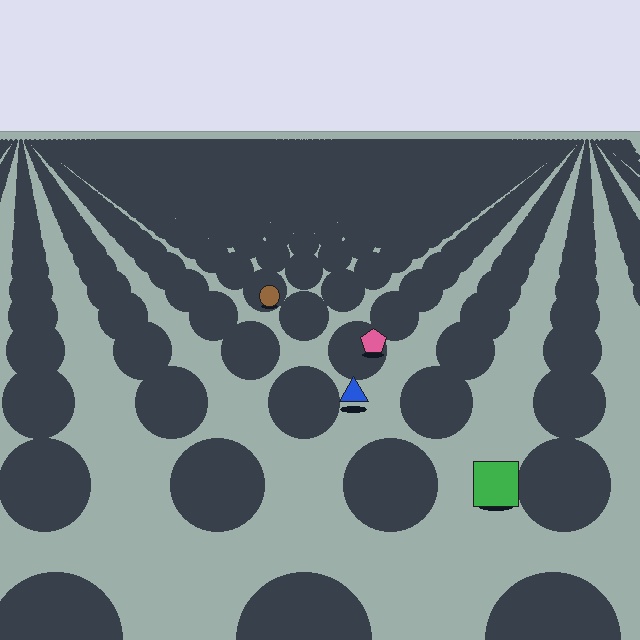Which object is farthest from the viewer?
The brown circle is farthest from the viewer. It appears smaller and the ground texture around it is denser.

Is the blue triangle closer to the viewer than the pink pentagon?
Yes. The blue triangle is closer — you can tell from the texture gradient: the ground texture is coarser near it.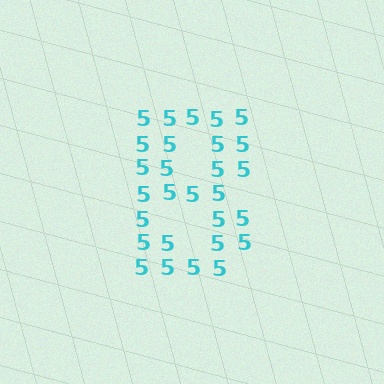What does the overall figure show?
The overall figure shows the digit 8.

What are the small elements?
The small elements are digit 5's.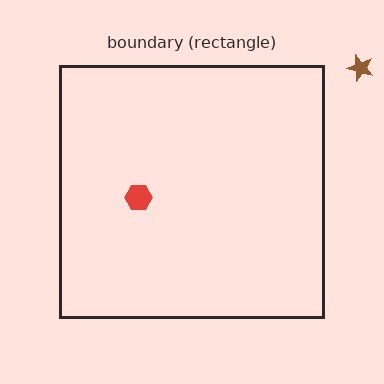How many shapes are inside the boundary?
1 inside, 1 outside.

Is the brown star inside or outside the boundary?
Outside.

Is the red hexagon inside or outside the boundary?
Inside.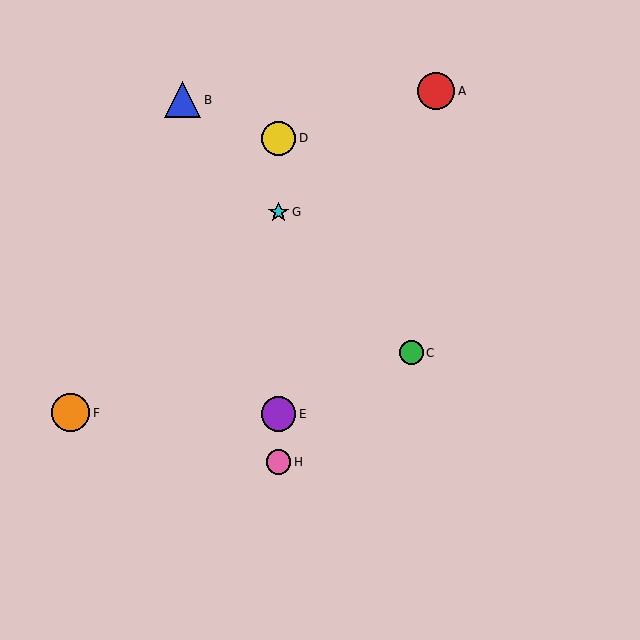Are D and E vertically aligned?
Yes, both are at x≈279.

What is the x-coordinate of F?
Object F is at x≈70.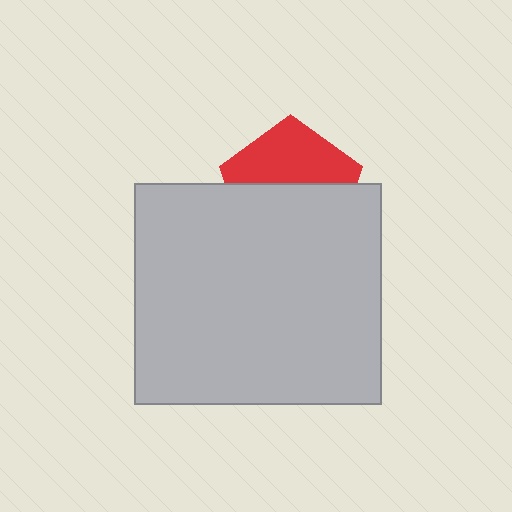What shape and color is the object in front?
The object in front is a light gray rectangle.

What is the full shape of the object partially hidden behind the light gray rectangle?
The partially hidden object is a red pentagon.